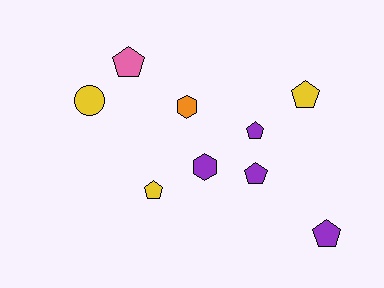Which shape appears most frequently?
Pentagon, with 6 objects.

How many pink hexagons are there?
There are no pink hexagons.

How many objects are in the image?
There are 9 objects.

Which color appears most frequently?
Purple, with 4 objects.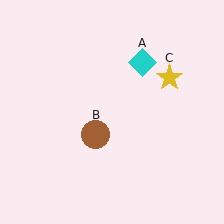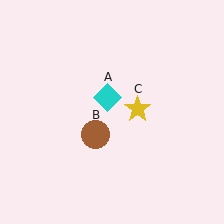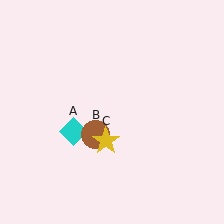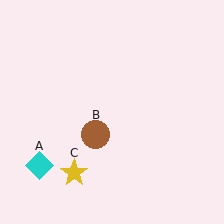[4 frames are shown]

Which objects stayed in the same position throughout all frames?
Brown circle (object B) remained stationary.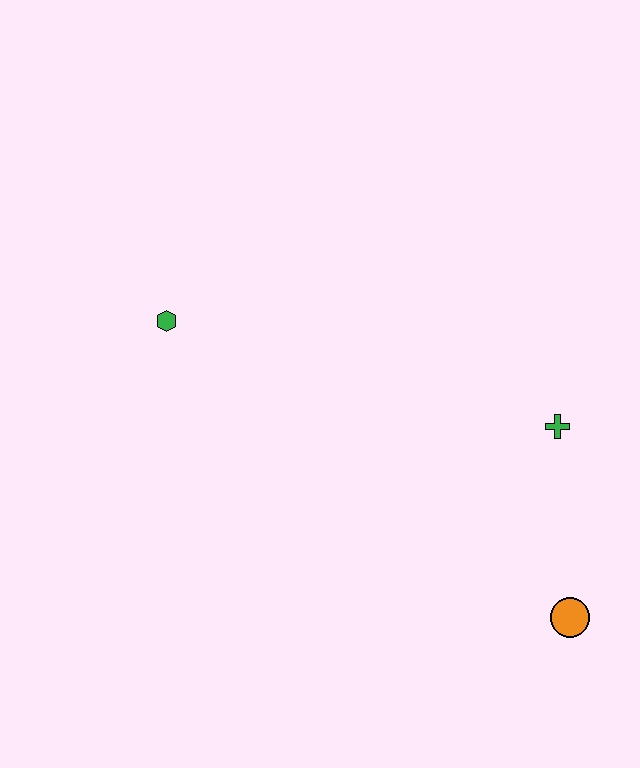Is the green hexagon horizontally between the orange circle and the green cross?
No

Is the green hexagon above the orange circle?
Yes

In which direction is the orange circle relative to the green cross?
The orange circle is below the green cross.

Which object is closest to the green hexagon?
The green cross is closest to the green hexagon.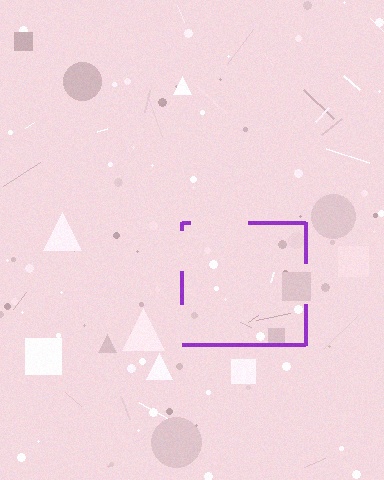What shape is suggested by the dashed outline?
The dashed outline suggests a square.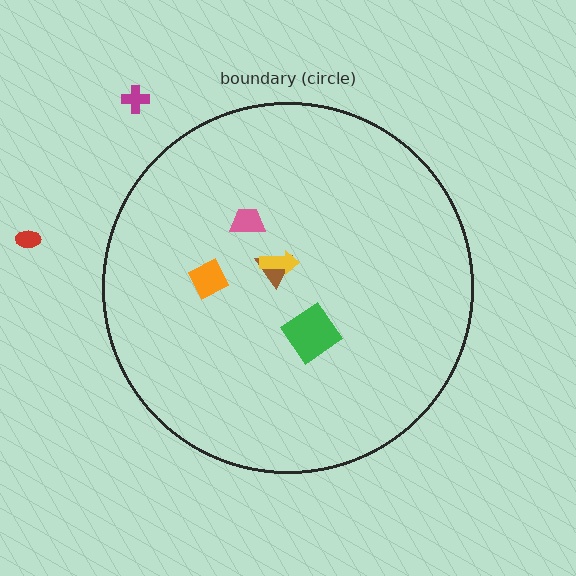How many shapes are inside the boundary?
5 inside, 2 outside.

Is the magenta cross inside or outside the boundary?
Outside.